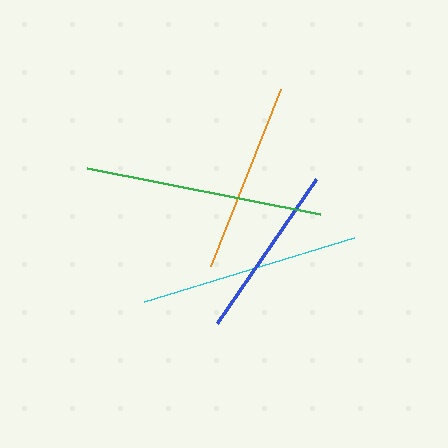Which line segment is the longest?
The green line is the longest at approximately 238 pixels.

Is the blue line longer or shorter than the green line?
The green line is longer than the blue line.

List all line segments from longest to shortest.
From longest to shortest: green, cyan, orange, blue.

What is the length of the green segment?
The green segment is approximately 238 pixels long.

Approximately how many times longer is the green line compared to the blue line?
The green line is approximately 1.4 times the length of the blue line.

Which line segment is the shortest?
The blue line is the shortest at approximately 174 pixels.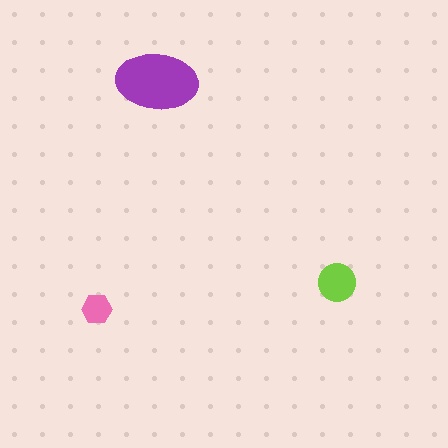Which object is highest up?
The purple ellipse is topmost.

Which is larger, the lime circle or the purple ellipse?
The purple ellipse.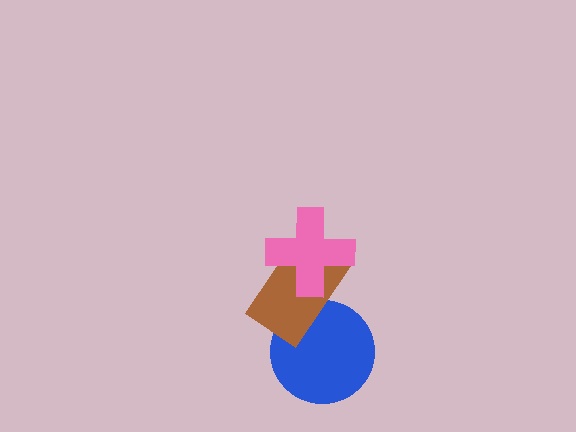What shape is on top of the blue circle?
The brown rectangle is on top of the blue circle.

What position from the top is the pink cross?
The pink cross is 1st from the top.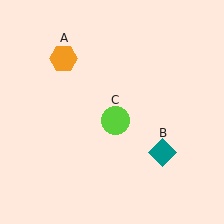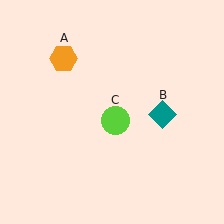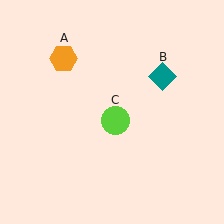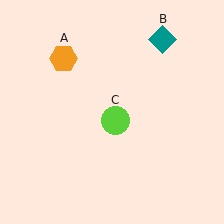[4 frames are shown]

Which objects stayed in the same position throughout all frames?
Orange hexagon (object A) and lime circle (object C) remained stationary.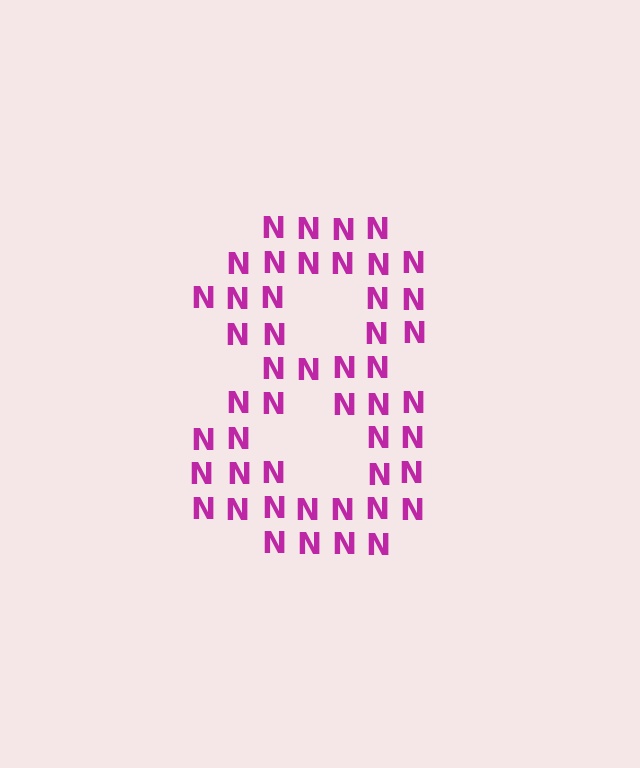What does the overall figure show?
The overall figure shows the digit 8.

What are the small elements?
The small elements are letter N's.